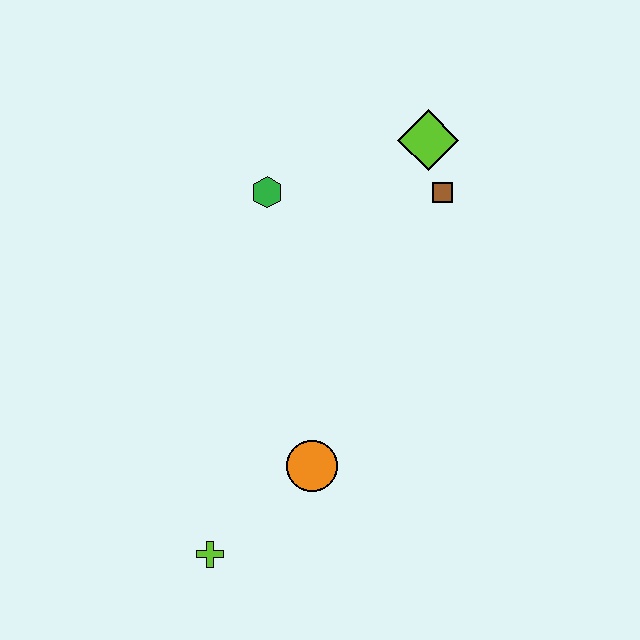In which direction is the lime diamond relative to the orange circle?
The lime diamond is above the orange circle.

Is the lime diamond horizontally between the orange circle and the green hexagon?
No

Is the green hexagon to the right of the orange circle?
No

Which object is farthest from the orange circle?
The lime diamond is farthest from the orange circle.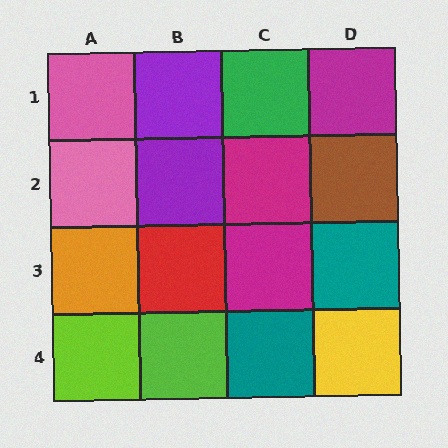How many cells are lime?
2 cells are lime.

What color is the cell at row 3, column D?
Teal.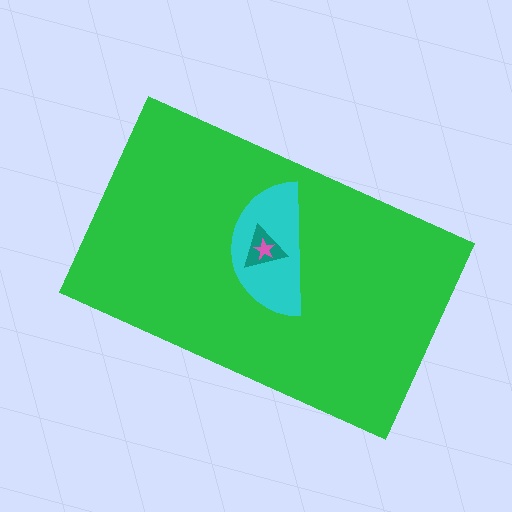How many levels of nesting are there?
4.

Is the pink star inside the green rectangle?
Yes.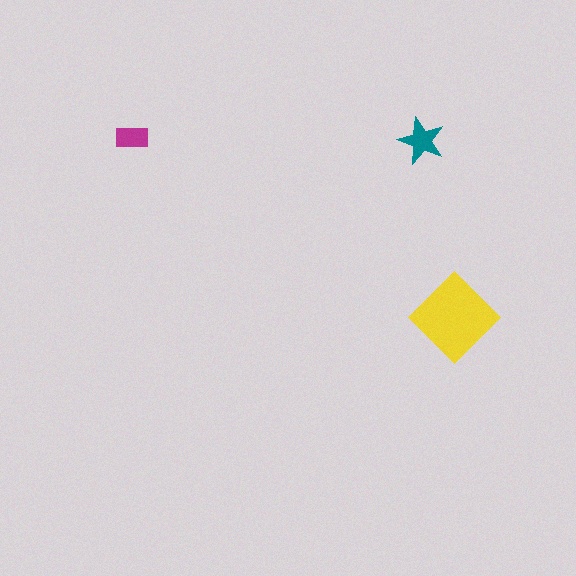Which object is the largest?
The yellow diamond.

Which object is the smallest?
The magenta rectangle.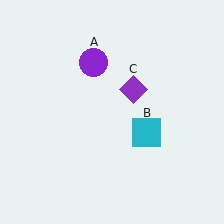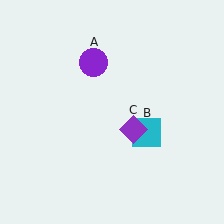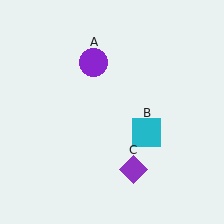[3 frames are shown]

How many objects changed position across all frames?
1 object changed position: purple diamond (object C).